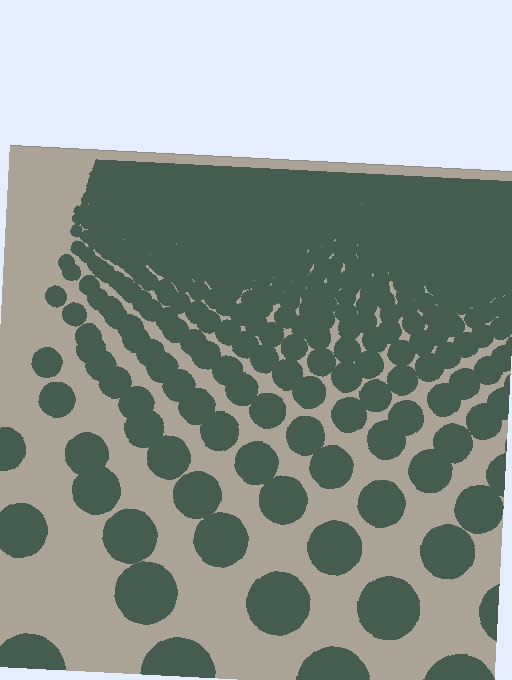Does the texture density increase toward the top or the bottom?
Density increases toward the top.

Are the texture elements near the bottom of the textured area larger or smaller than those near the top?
Larger. Near the bottom, elements are closer to the viewer and appear at a bigger on-screen size.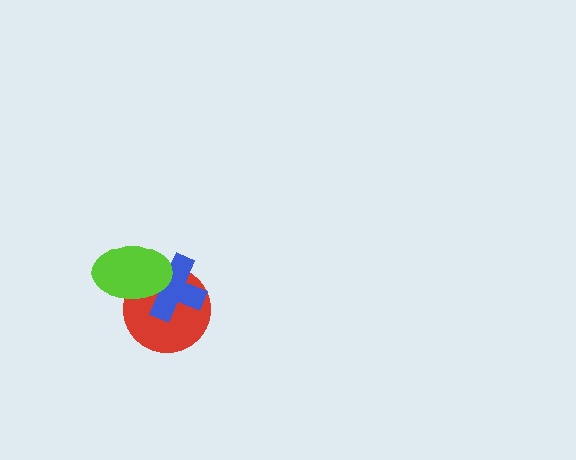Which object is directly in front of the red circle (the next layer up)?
The blue cross is directly in front of the red circle.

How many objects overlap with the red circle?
2 objects overlap with the red circle.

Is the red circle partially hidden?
Yes, it is partially covered by another shape.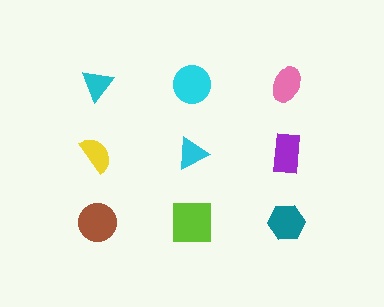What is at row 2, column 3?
A purple rectangle.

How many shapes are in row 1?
3 shapes.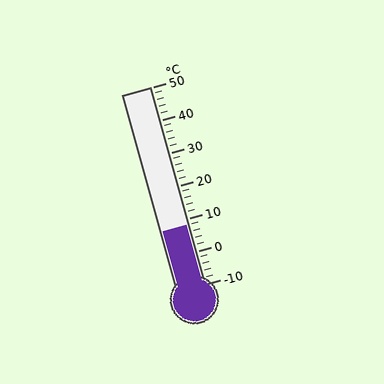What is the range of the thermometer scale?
The thermometer scale ranges from -10°C to 50°C.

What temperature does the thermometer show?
The thermometer shows approximately 8°C.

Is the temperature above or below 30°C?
The temperature is below 30°C.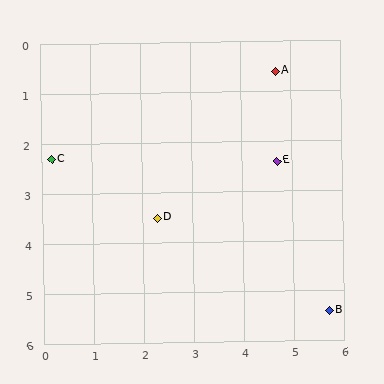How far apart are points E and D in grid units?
Points E and D are about 2.6 grid units apart.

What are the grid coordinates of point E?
Point E is at approximately (4.7, 2.4).